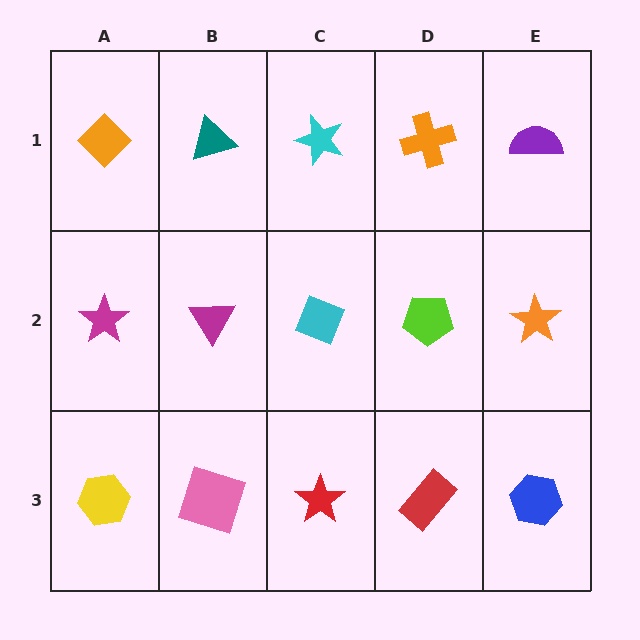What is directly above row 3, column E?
An orange star.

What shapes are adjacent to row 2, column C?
A cyan star (row 1, column C), a red star (row 3, column C), a magenta triangle (row 2, column B), a lime pentagon (row 2, column D).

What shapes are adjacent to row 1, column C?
A cyan diamond (row 2, column C), a teal triangle (row 1, column B), an orange cross (row 1, column D).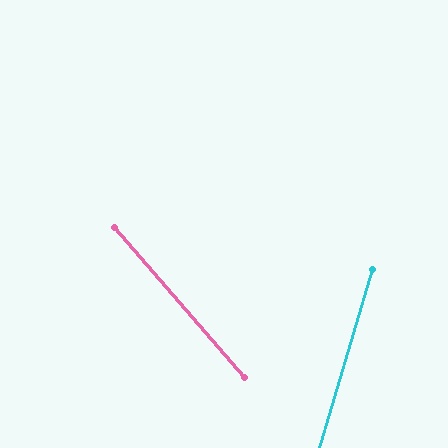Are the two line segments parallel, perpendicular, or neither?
Neither parallel nor perpendicular — they differ by about 57°.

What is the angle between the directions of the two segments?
Approximately 57 degrees.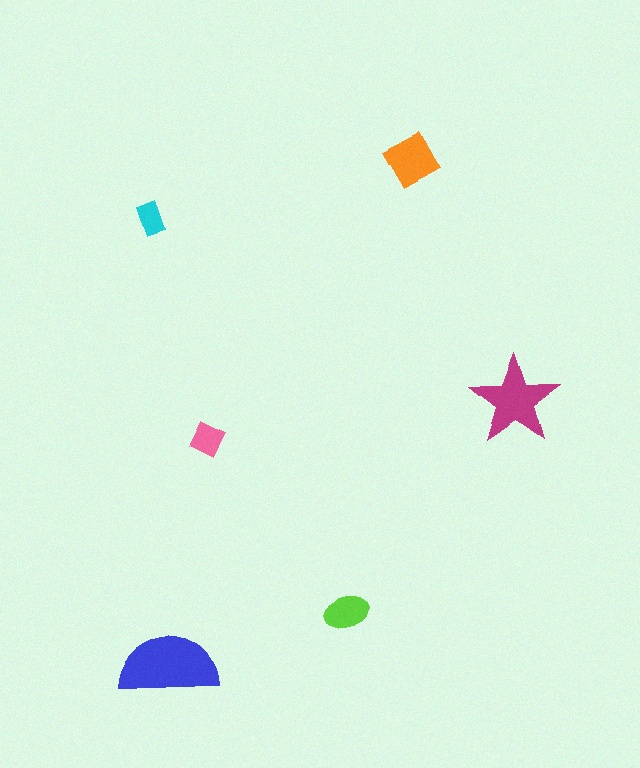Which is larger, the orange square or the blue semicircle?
The blue semicircle.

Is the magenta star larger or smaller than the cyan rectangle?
Larger.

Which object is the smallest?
The cyan rectangle.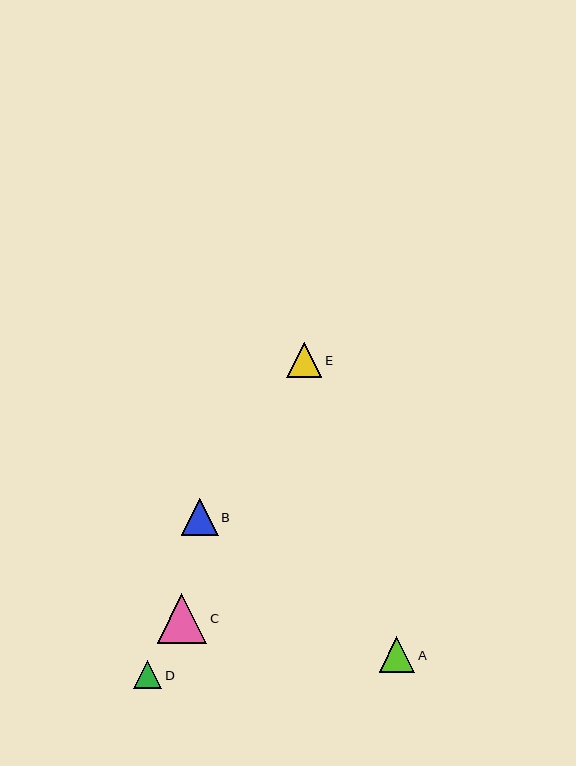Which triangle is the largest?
Triangle C is the largest with a size of approximately 50 pixels.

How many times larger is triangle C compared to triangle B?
Triangle C is approximately 1.3 times the size of triangle B.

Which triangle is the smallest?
Triangle D is the smallest with a size of approximately 28 pixels.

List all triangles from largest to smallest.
From largest to smallest: C, B, A, E, D.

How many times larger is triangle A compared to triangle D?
Triangle A is approximately 1.3 times the size of triangle D.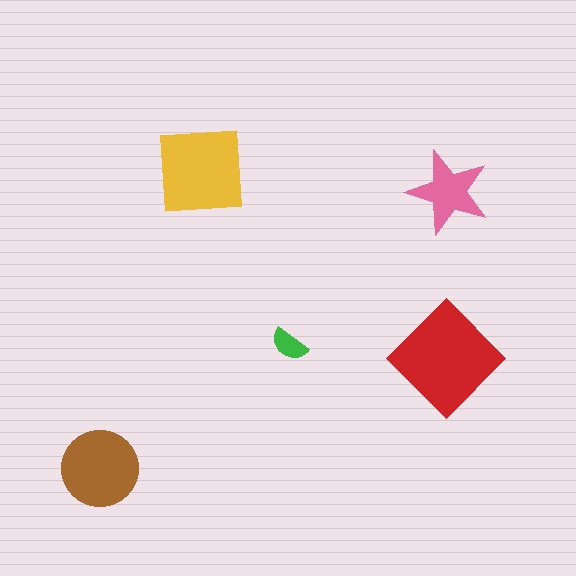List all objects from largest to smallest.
The red diamond, the yellow square, the brown circle, the pink star, the green semicircle.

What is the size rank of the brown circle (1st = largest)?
3rd.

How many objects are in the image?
There are 5 objects in the image.